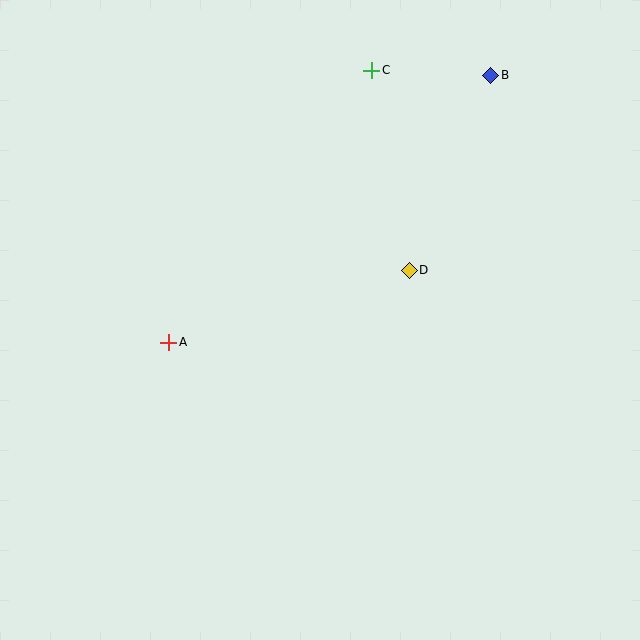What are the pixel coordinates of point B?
Point B is at (491, 75).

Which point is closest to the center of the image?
Point D at (409, 270) is closest to the center.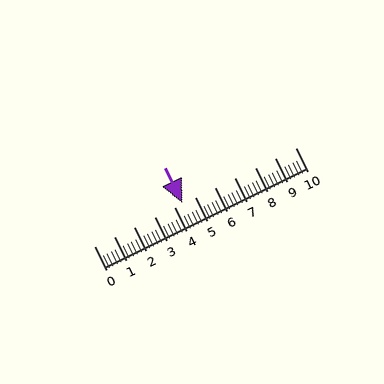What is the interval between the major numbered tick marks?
The major tick marks are spaced 1 units apart.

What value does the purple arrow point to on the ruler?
The purple arrow points to approximately 4.4.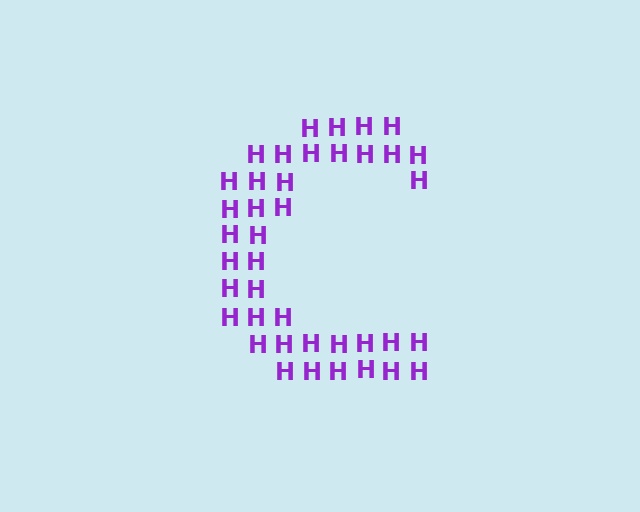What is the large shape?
The large shape is the letter C.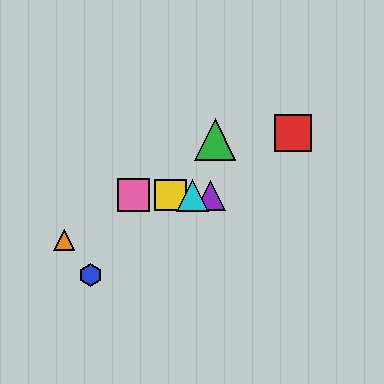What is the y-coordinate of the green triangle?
The green triangle is at y≈140.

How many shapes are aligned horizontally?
4 shapes (the yellow square, the purple triangle, the cyan triangle, the pink square) are aligned horizontally.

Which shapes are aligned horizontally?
The yellow square, the purple triangle, the cyan triangle, the pink square are aligned horizontally.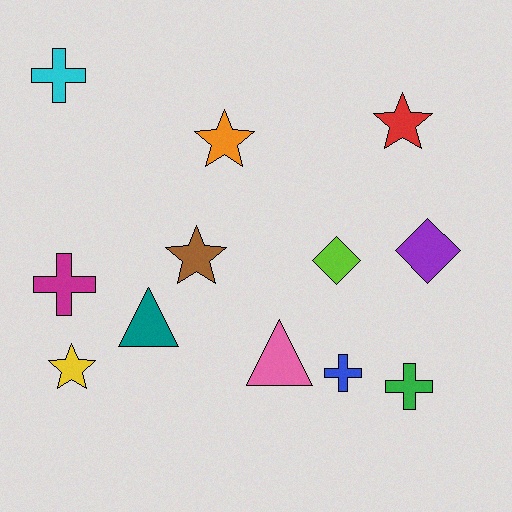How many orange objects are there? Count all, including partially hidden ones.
There is 1 orange object.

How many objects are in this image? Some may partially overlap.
There are 12 objects.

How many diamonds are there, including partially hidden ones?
There are 2 diamonds.